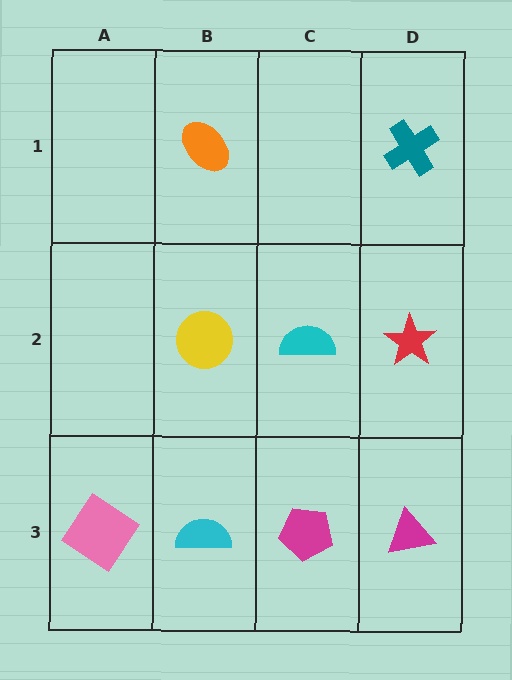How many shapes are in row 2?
3 shapes.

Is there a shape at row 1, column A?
No, that cell is empty.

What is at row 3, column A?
A pink diamond.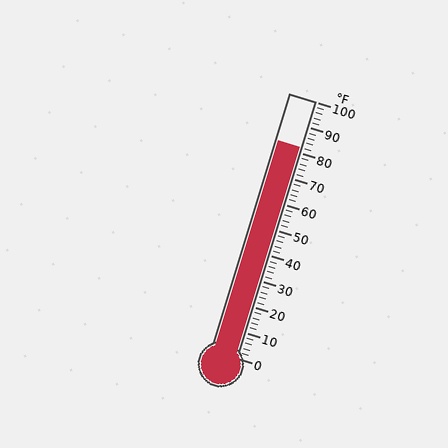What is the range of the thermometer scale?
The thermometer scale ranges from 0°F to 100°F.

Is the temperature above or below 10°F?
The temperature is above 10°F.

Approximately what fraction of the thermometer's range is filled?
The thermometer is filled to approximately 80% of its range.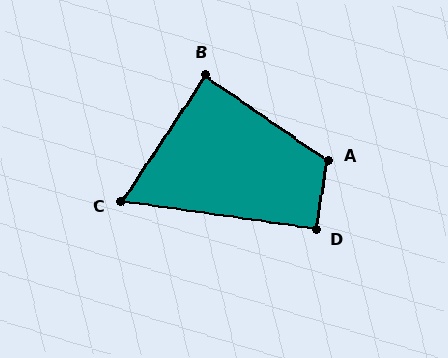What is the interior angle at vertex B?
Approximately 89 degrees (approximately right).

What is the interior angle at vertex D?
Approximately 91 degrees (approximately right).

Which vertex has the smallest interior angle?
C, at approximately 65 degrees.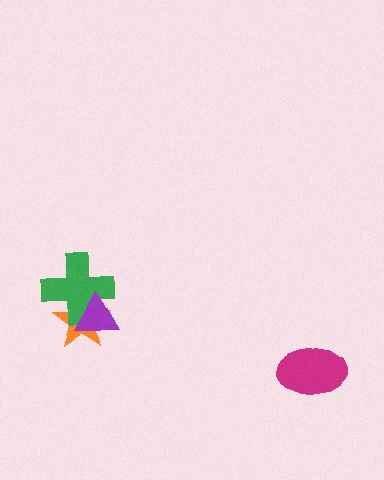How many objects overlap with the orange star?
2 objects overlap with the orange star.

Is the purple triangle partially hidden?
No, no other shape covers it.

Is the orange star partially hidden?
Yes, it is partially covered by another shape.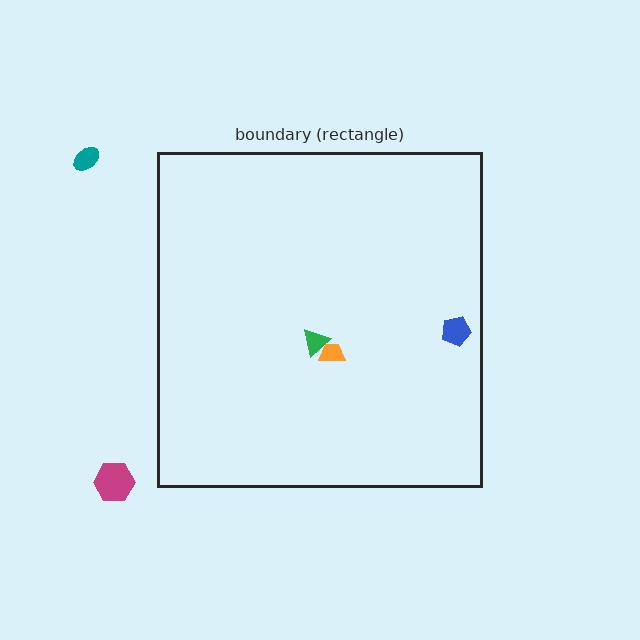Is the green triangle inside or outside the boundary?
Inside.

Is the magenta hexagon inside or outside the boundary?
Outside.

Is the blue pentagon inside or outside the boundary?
Inside.